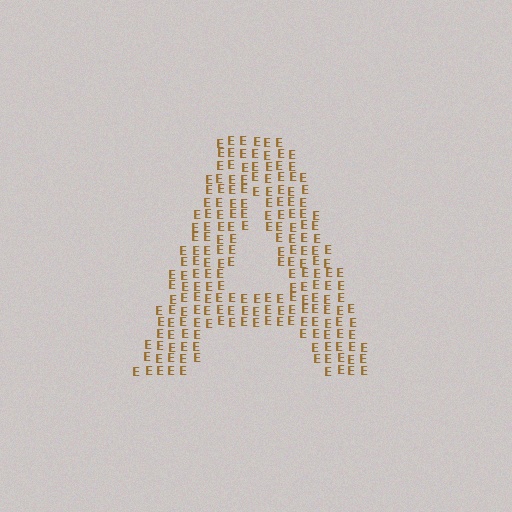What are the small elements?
The small elements are letter E's.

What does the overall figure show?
The overall figure shows the letter A.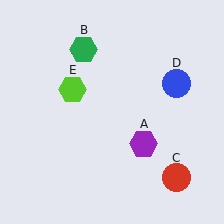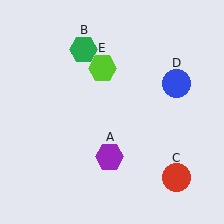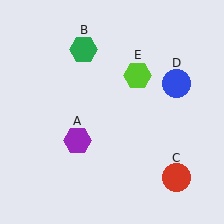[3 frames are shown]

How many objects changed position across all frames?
2 objects changed position: purple hexagon (object A), lime hexagon (object E).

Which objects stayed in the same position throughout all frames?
Green hexagon (object B) and red circle (object C) and blue circle (object D) remained stationary.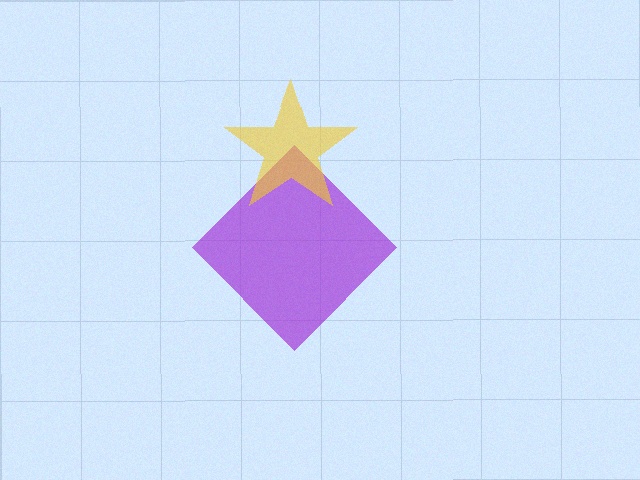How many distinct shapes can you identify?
There are 2 distinct shapes: a purple diamond, a yellow star.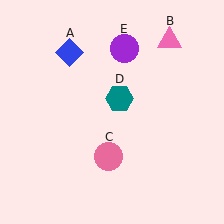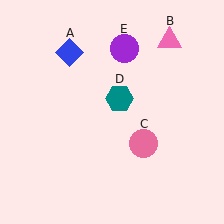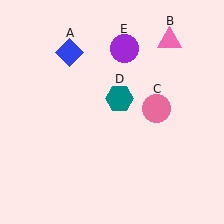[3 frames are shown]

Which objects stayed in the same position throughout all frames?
Blue diamond (object A) and pink triangle (object B) and teal hexagon (object D) and purple circle (object E) remained stationary.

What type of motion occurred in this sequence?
The pink circle (object C) rotated counterclockwise around the center of the scene.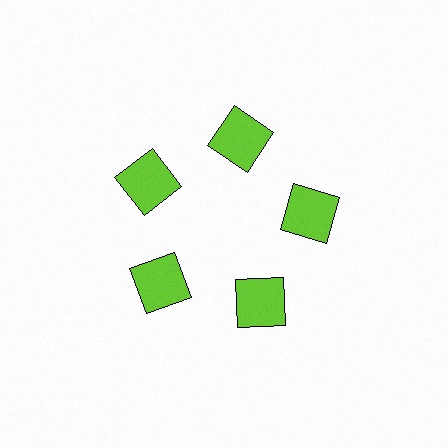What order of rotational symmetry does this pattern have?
This pattern has 5-fold rotational symmetry.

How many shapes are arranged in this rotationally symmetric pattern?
There are 5 shapes, arranged in 5 groups of 1.